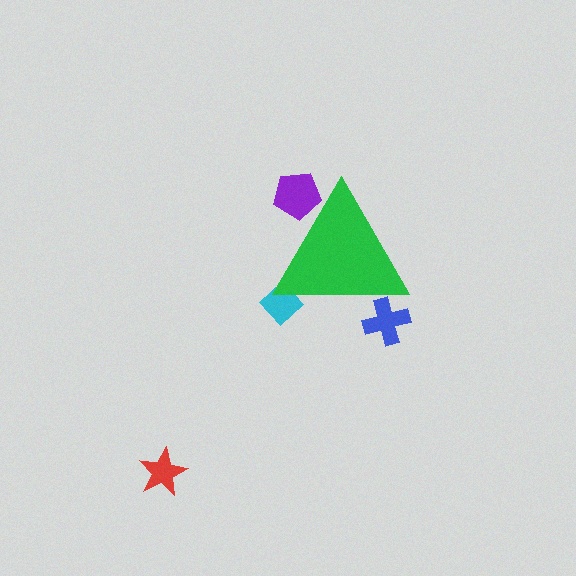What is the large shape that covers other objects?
A green triangle.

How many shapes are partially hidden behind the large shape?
3 shapes are partially hidden.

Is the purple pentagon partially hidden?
Yes, the purple pentagon is partially hidden behind the green triangle.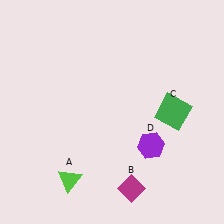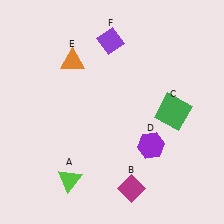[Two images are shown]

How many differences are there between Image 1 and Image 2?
There are 2 differences between the two images.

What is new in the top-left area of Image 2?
An orange triangle (E) was added in the top-left area of Image 2.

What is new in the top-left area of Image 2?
A purple diamond (F) was added in the top-left area of Image 2.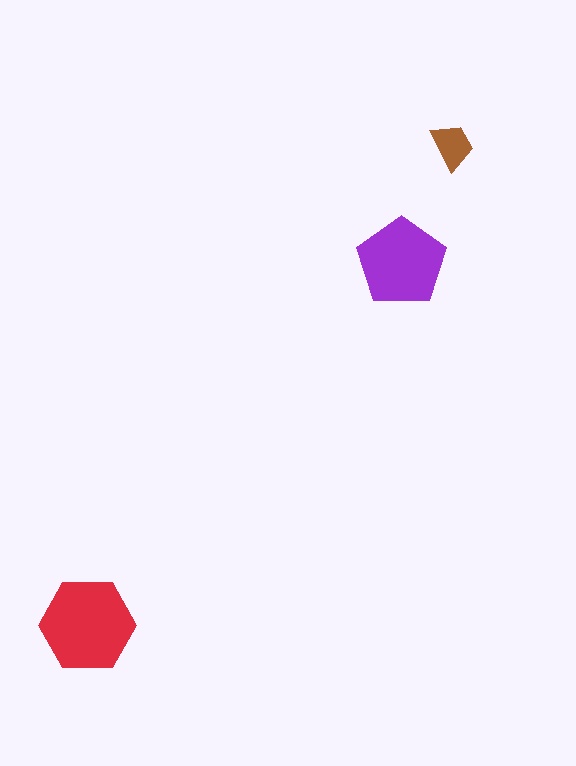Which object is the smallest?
The brown trapezoid.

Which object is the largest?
The red hexagon.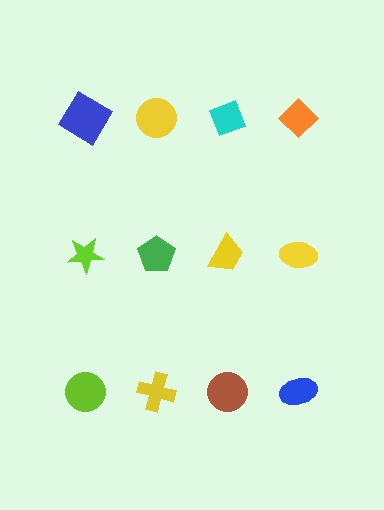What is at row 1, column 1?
A blue diamond.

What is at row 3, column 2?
A yellow cross.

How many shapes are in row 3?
4 shapes.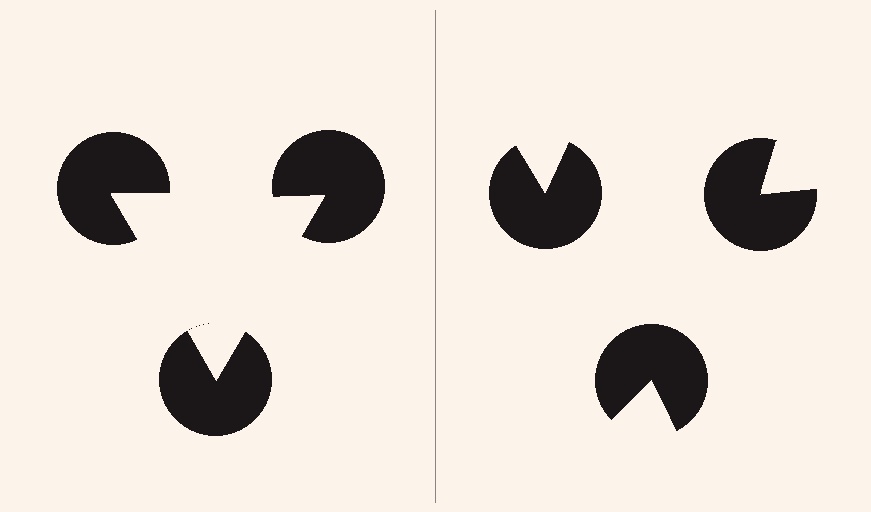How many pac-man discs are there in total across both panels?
6 — 3 on each side.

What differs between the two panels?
The pac-man discs are positioned identically on both sides; only the wedge orientations differ. On the left they align to a triangle; on the right they are misaligned.